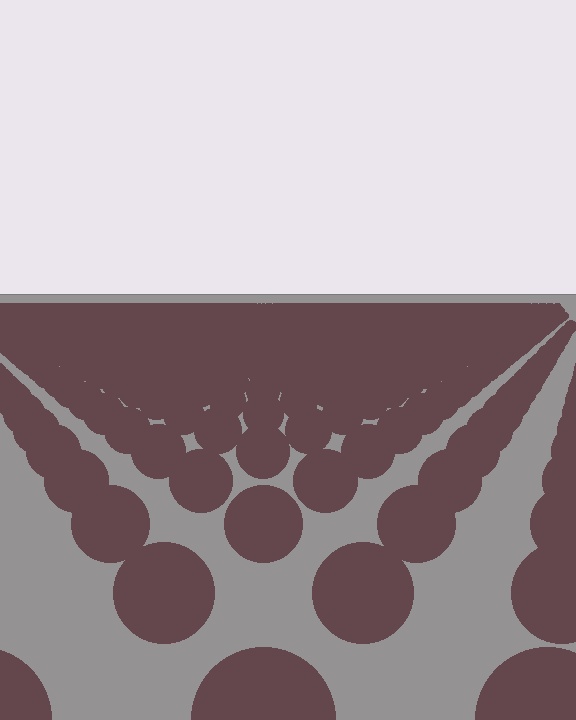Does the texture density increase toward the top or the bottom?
Density increases toward the top.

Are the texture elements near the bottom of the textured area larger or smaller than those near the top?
Larger. Near the bottom, elements are closer to the viewer and appear at a bigger on-screen size.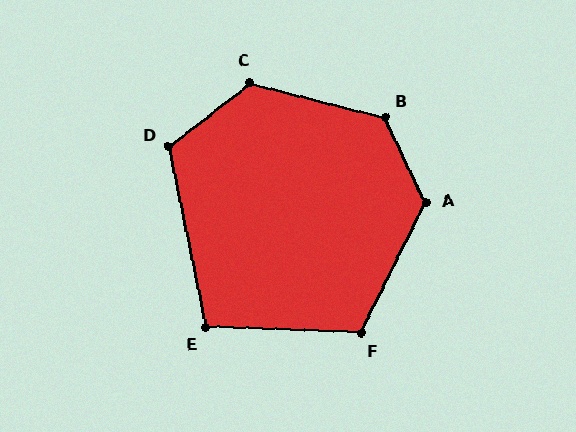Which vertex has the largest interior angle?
B, at approximately 130 degrees.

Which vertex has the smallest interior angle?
E, at approximately 104 degrees.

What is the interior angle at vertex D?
Approximately 116 degrees (obtuse).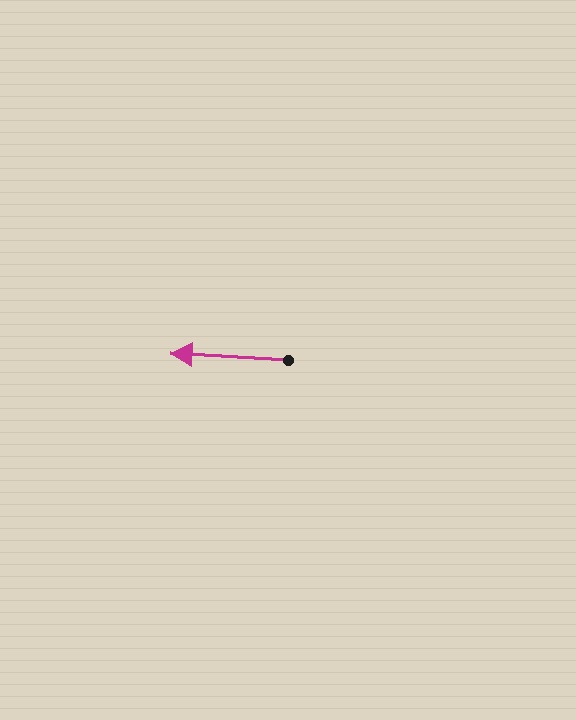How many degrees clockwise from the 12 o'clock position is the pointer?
Approximately 273 degrees.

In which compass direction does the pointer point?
West.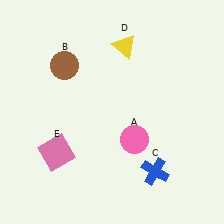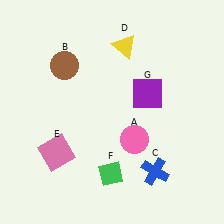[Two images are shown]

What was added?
A green diamond (F), a purple square (G) were added in Image 2.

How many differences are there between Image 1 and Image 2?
There are 2 differences between the two images.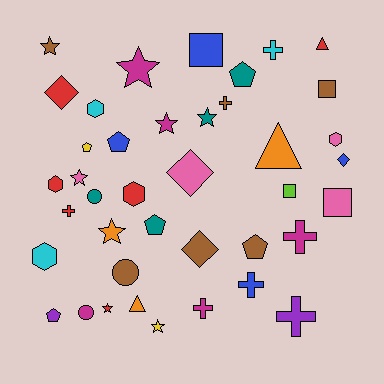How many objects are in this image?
There are 40 objects.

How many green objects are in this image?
There are no green objects.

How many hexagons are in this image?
There are 5 hexagons.